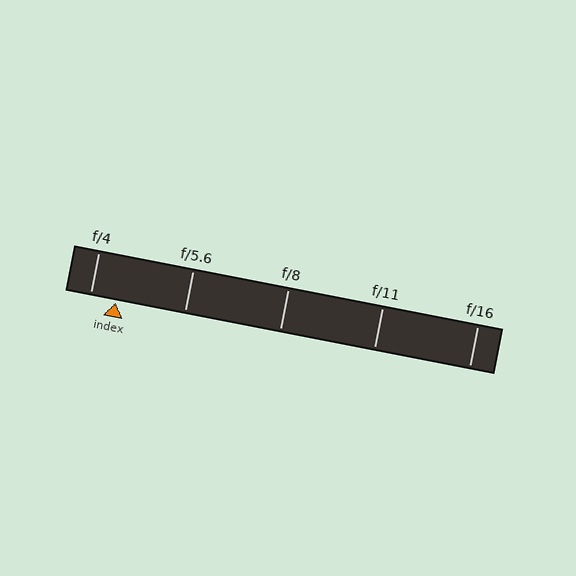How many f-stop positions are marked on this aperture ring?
There are 5 f-stop positions marked.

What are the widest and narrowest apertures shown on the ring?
The widest aperture shown is f/4 and the narrowest is f/16.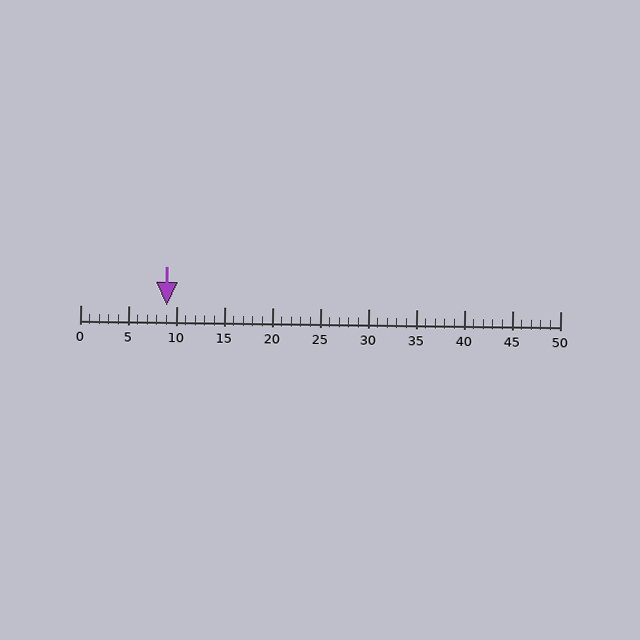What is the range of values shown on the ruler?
The ruler shows values from 0 to 50.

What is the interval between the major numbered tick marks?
The major tick marks are spaced 5 units apart.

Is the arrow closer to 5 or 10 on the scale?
The arrow is closer to 10.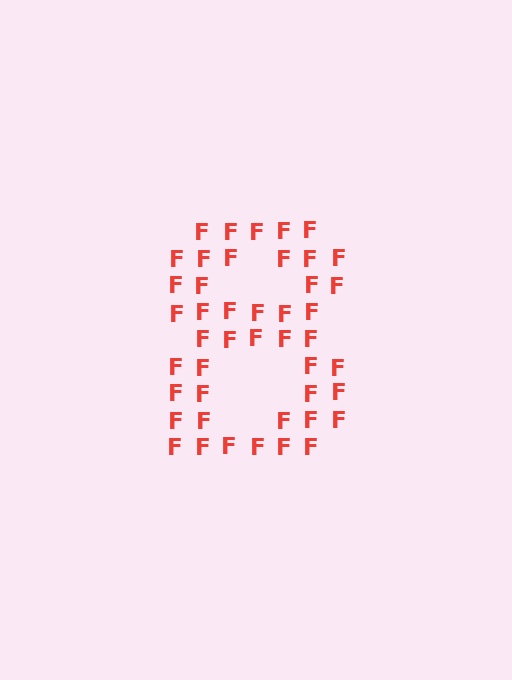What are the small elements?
The small elements are letter F's.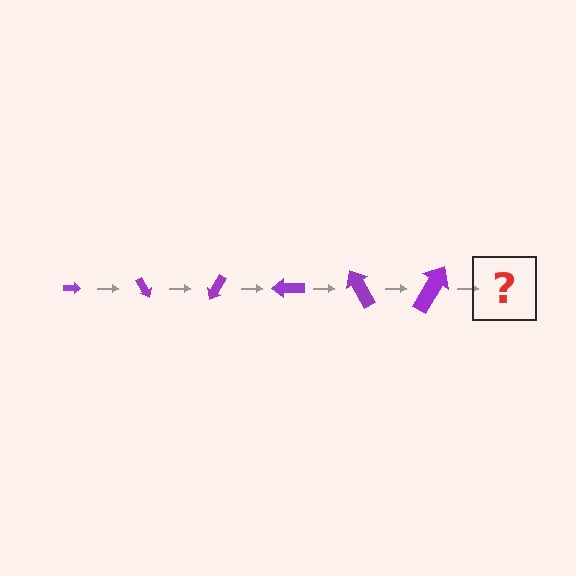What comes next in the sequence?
The next element should be an arrow, larger than the previous one and rotated 360 degrees from the start.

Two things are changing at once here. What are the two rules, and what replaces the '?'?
The two rules are that the arrow grows larger each step and it rotates 60 degrees each step. The '?' should be an arrow, larger than the previous one and rotated 360 degrees from the start.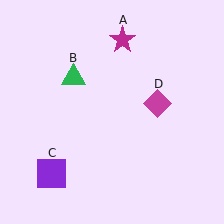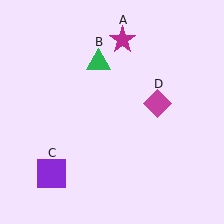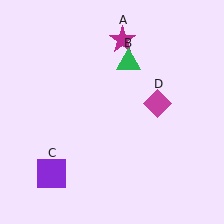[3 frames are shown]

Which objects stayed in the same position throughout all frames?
Magenta star (object A) and purple square (object C) and magenta diamond (object D) remained stationary.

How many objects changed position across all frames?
1 object changed position: green triangle (object B).